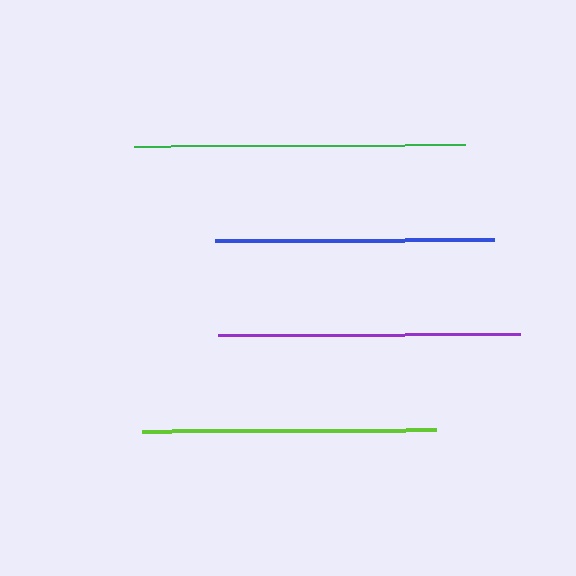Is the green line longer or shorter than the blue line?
The green line is longer than the blue line.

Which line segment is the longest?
The green line is the longest at approximately 331 pixels.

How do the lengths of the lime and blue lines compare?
The lime and blue lines are approximately the same length.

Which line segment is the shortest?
The blue line is the shortest at approximately 279 pixels.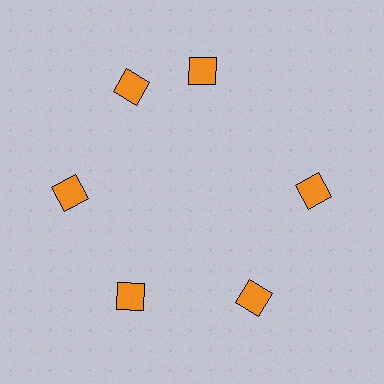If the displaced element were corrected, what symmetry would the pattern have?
It would have 6-fold rotational symmetry — the pattern would map onto itself every 60 degrees.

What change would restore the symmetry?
The symmetry would be restored by rotating it back into even spacing with its neighbors so that all 6 diamonds sit at equal angles and equal distance from the center.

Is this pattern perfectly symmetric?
No. The 6 orange diamonds are arranged in a ring, but one element near the 1 o'clock position is rotated out of alignment along the ring, breaking the 6-fold rotational symmetry.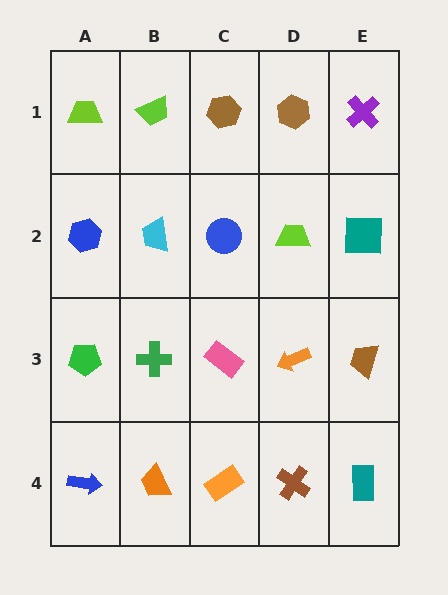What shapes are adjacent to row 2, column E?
A purple cross (row 1, column E), a brown trapezoid (row 3, column E), a lime trapezoid (row 2, column D).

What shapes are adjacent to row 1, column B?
A cyan trapezoid (row 2, column B), a lime trapezoid (row 1, column A), a brown hexagon (row 1, column C).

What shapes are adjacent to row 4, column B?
A green cross (row 3, column B), a blue arrow (row 4, column A), an orange rectangle (row 4, column C).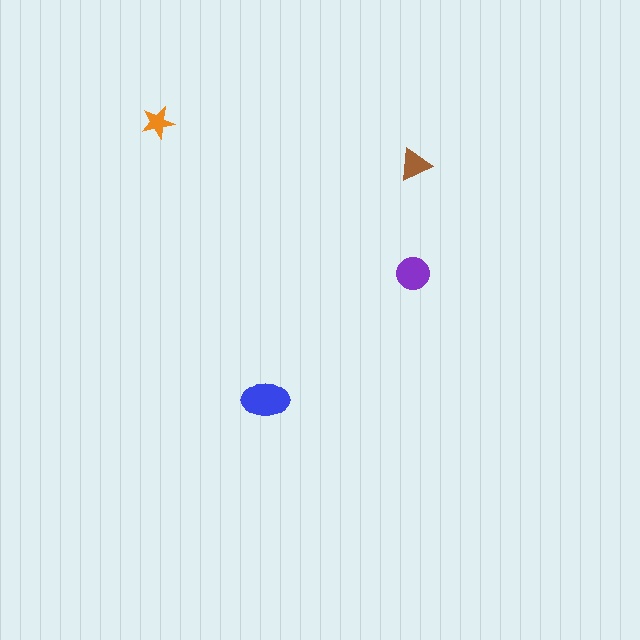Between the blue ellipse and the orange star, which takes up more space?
The blue ellipse.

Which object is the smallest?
The orange star.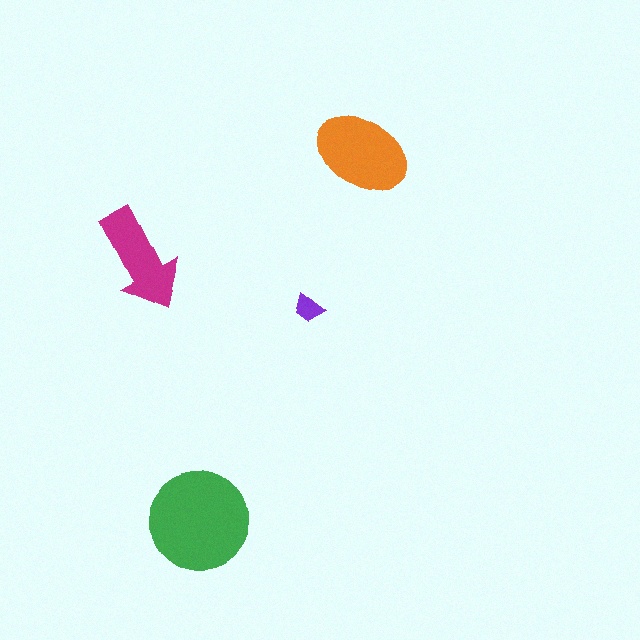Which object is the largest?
The green circle.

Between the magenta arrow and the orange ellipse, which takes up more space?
The orange ellipse.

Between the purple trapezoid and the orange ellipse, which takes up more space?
The orange ellipse.